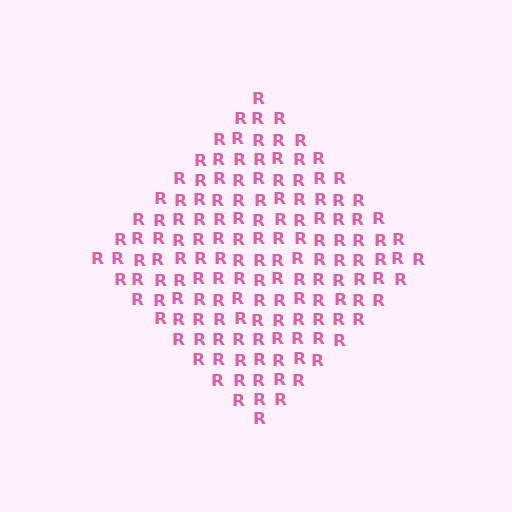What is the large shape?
The large shape is a diamond.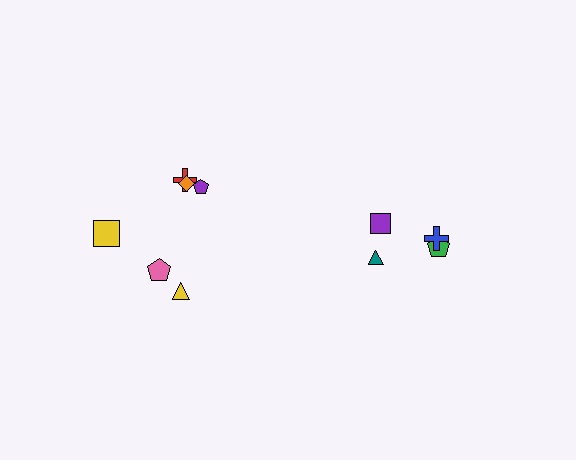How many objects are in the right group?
There are 4 objects.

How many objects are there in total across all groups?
There are 10 objects.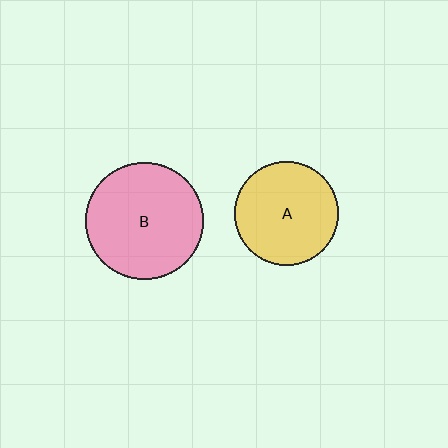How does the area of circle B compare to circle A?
Approximately 1.3 times.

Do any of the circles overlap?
No, none of the circles overlap.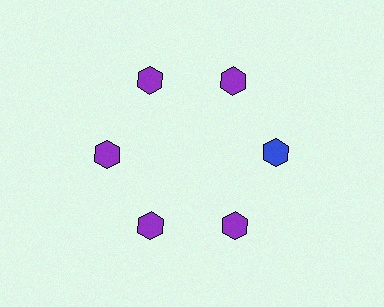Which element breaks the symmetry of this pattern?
The blue hexagon at roughly the 3 o'clock position breaks the symmetry. All other shapes are purple hexagons.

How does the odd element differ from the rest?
It has a different color: blue instead of purple.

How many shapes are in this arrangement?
There are 6 shapes arranged in a ring pattern.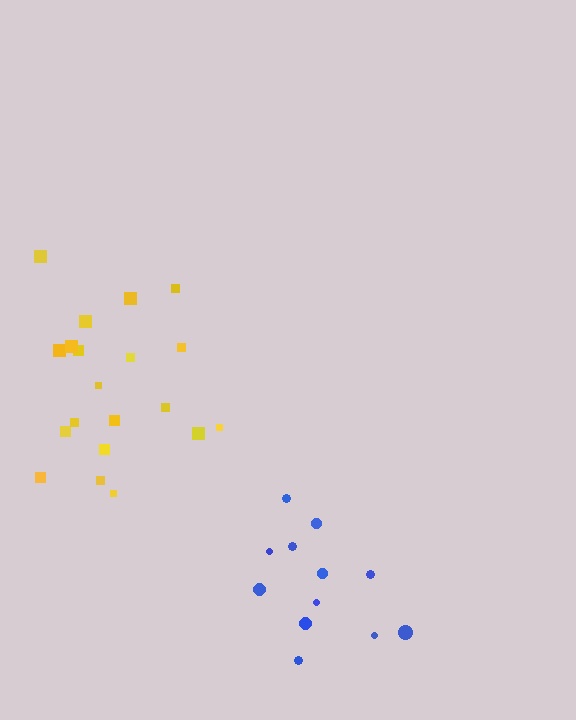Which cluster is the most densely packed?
Yellow.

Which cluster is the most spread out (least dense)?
Blue.